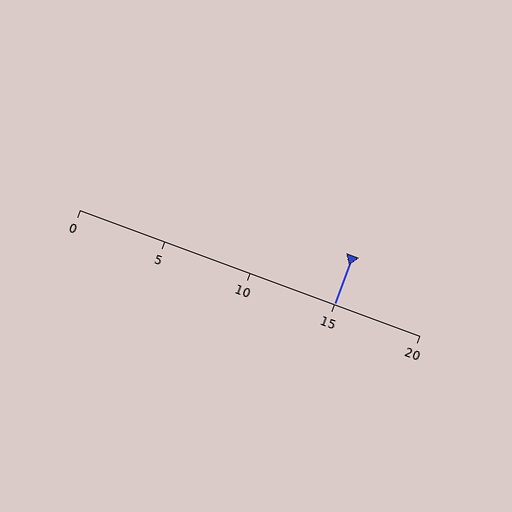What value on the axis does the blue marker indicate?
The marker indicates approximately 15.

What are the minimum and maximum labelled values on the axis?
The axis runs from 0 to 20.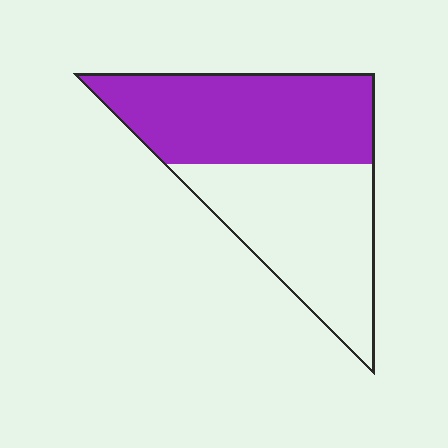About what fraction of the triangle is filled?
About one half (1/2).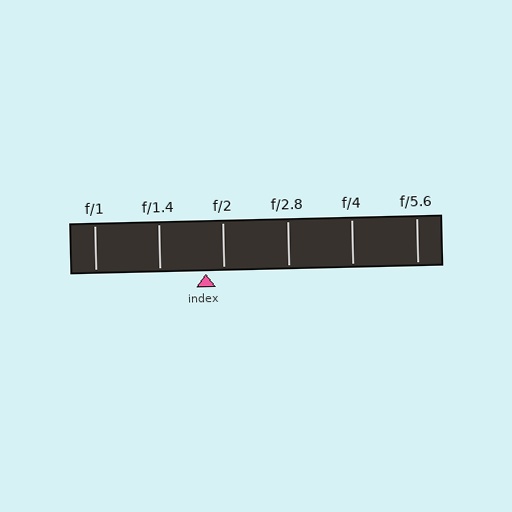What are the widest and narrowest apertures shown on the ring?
The widest aperture shown is f/1 and the narrowest is f/5.6.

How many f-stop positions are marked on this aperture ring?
There are 6 f-stop positions marked.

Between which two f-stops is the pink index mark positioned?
The index mark is between f/1.4 and f/2.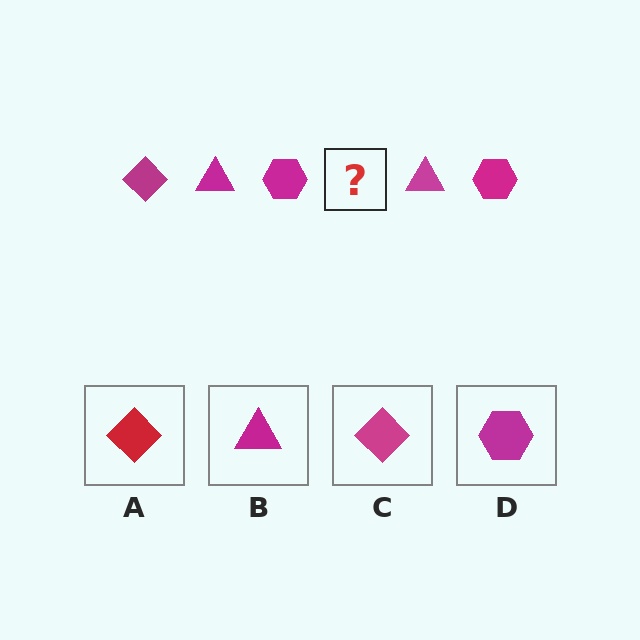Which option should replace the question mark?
Option C.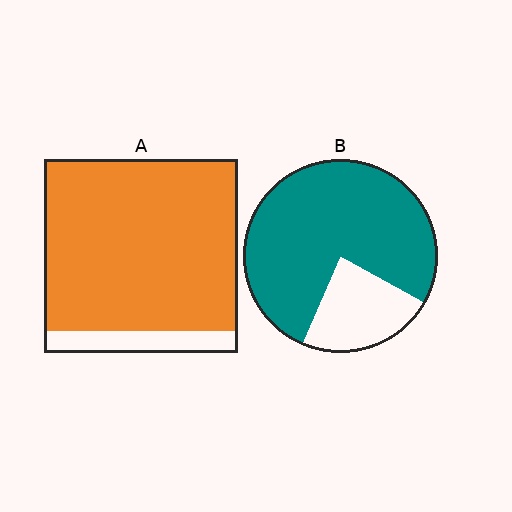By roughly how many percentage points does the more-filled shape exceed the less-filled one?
By roughly 10 percentage points (A over B).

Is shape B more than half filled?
Yes.